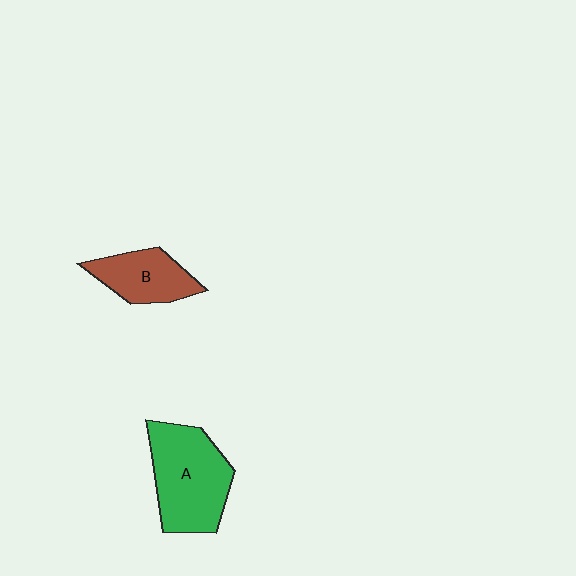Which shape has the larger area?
Shape A (green).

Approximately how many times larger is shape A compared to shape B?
Approximately 1.7 times.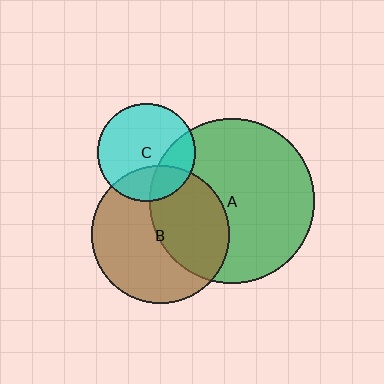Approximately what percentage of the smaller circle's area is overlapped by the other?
Approximately 25%.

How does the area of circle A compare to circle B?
Approximately 1.4 times.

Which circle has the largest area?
Circle A (green).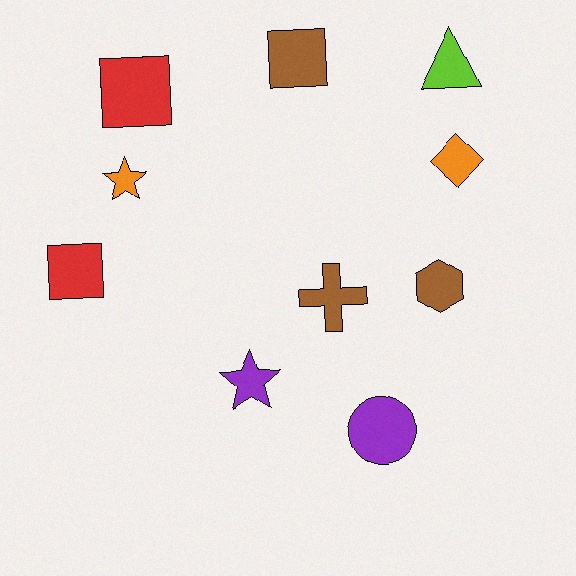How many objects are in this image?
There are 10 objects.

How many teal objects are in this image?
There are no teal objects.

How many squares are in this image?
There are 3 squares.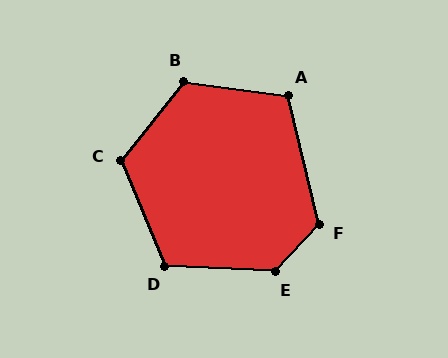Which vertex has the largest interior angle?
E, at approximately 131 degrees.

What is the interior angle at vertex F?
Approximately 123 degrees (obtuse).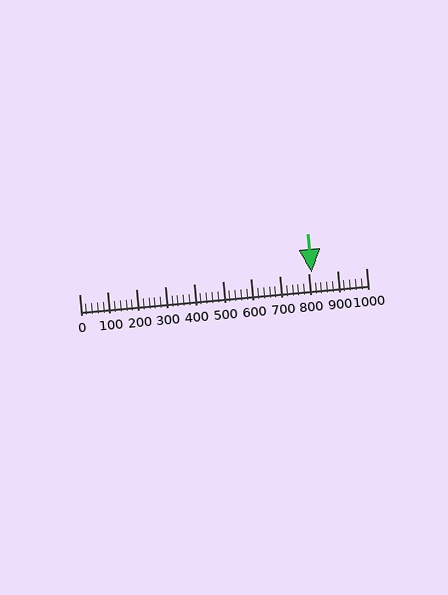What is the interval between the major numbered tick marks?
The major tick marks are spaced 100 units apart.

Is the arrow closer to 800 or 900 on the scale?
The arrow is closer to 800.